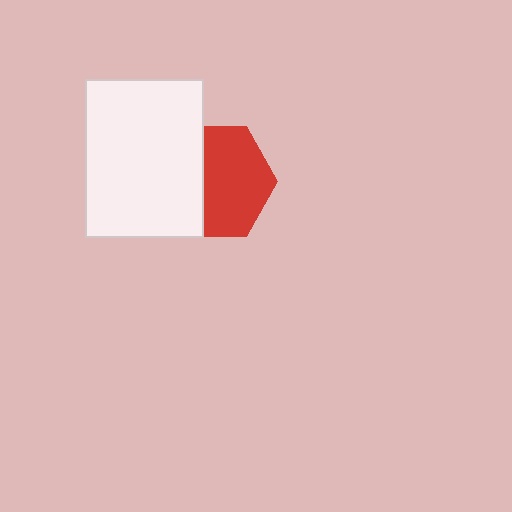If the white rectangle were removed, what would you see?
You would see the complete red hexagon.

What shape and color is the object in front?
The object in front is a white rectangle.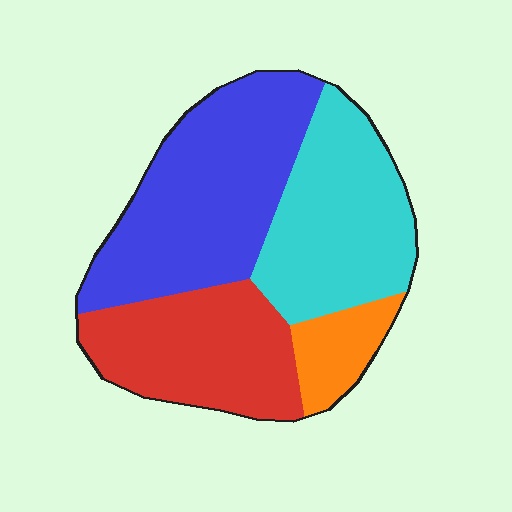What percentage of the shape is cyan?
Cyan takes up about one quarter (1/4) of the shape.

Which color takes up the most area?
Blue, at roughly 35%.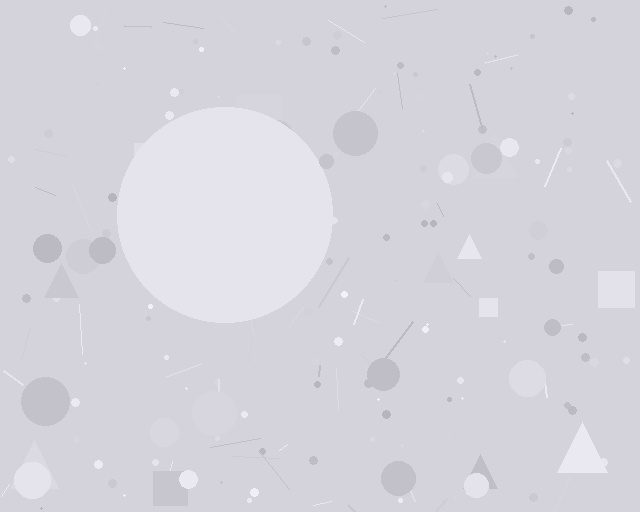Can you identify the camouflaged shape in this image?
The camouflaged shape is a circle.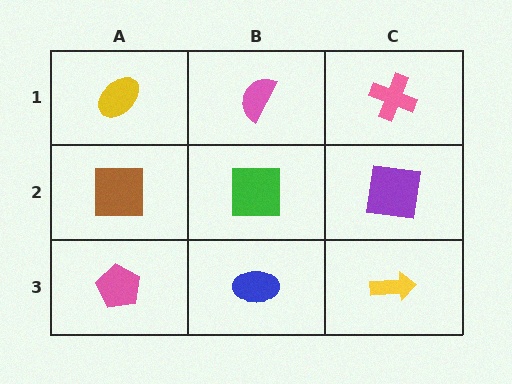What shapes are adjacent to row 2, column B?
A pink semicircle (row 1, column B), a blue ellipse (row 3, column B), a brown square (row 2, column A), a purple square (row 2, column C).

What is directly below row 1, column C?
A purple square.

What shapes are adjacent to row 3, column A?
A brown square (row 2, column A), a blue ellipse (row 3, column B).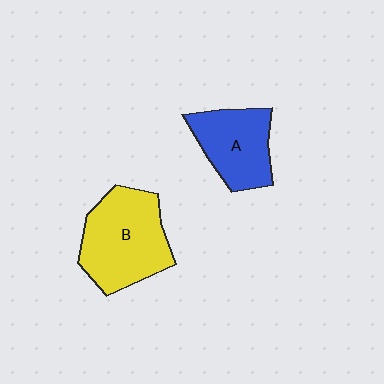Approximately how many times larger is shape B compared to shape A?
Approximately 1.4 times.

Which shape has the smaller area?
Shape A (blue).